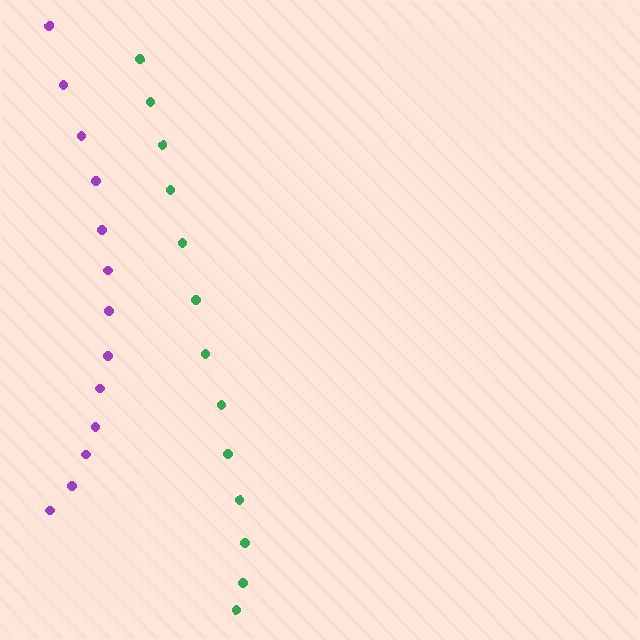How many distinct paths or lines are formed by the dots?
There are 2 distinct paths.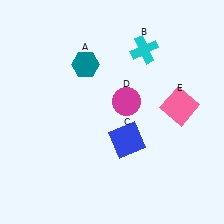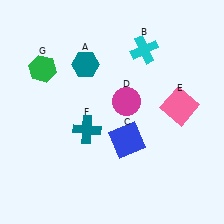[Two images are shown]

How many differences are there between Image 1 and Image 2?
There are 2 differences between the two images.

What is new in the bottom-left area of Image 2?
A teal cross (F) was added in the bottom-left area of Image 2.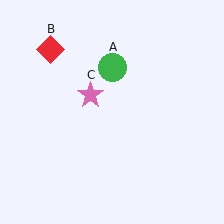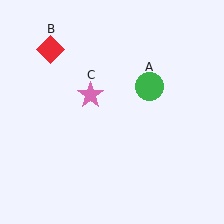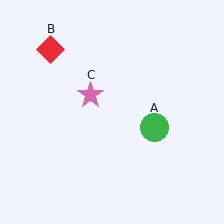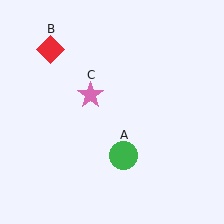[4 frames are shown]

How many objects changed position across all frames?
1 object changed position: green circle (object A).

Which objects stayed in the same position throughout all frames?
Red diamond (object B) and pink star (object C) remained stationary.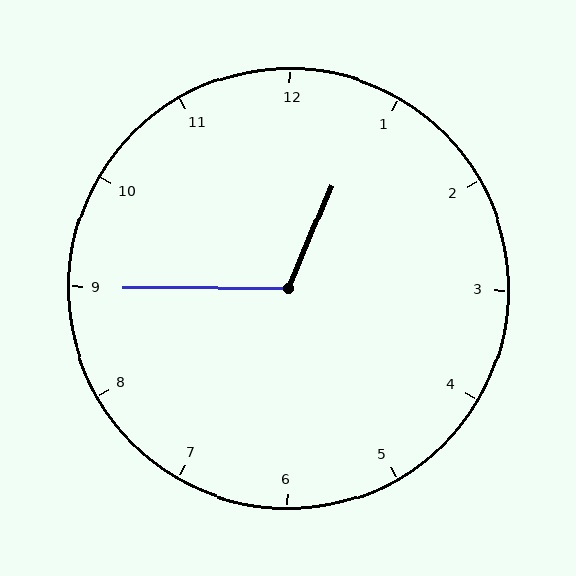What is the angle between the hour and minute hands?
Approximately 112 degrees.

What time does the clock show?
12:45.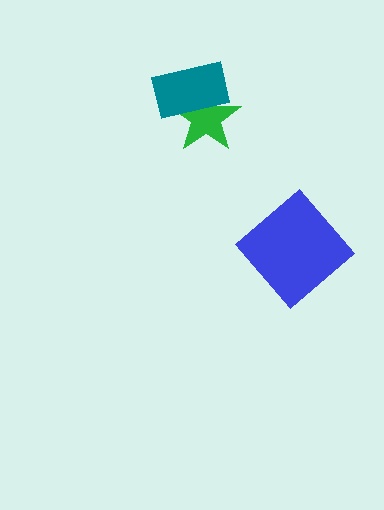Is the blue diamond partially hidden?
No, no other shape covers it.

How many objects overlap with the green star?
1 object overlaps with the green star.